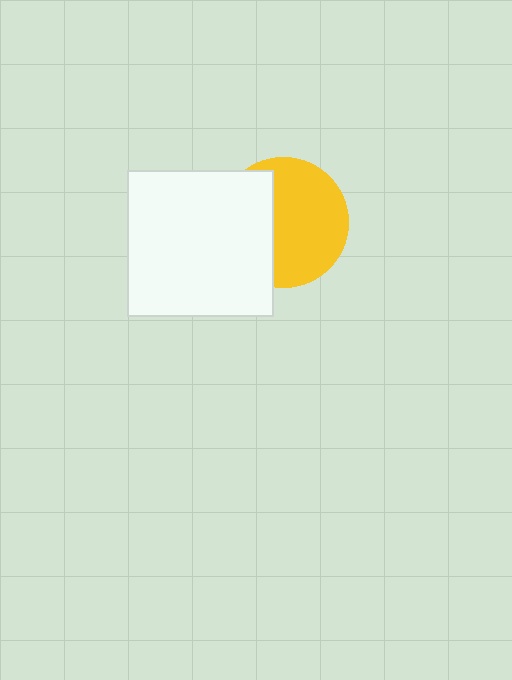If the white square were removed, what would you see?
You would see the complete yellow circle.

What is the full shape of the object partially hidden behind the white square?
The partially hidden object is a yellow circle.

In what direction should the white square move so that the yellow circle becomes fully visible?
The white square should move left. That is the shortest direction to clear the overlap and leave the yellow circle fully visible.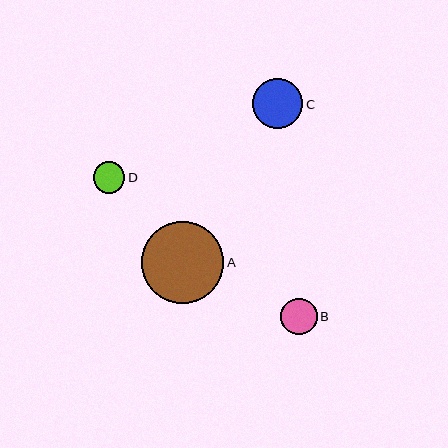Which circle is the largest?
Circle A is the largest with a size of approximately 82 pixels.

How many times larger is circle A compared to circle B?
Circle A is approximately 2.2 times the size of circle B.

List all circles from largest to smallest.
From largest to smallest: A, C, B, D.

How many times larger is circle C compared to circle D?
Circle C is approximately 1.6 times the size of circle D.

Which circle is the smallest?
Circle D is the smallest with a size of approximately 31 pixels.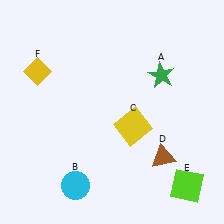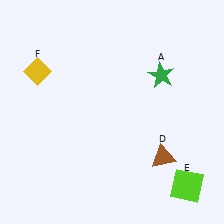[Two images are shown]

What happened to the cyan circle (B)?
The cyan circle (B) was removed in Image 2. It was in the bottom-left area of Image 1.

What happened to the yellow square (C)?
The yellow square (C) was removed in Image 2. It was in the bottom-right area of Image 1.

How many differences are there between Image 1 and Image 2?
There are 2 differences between the two images.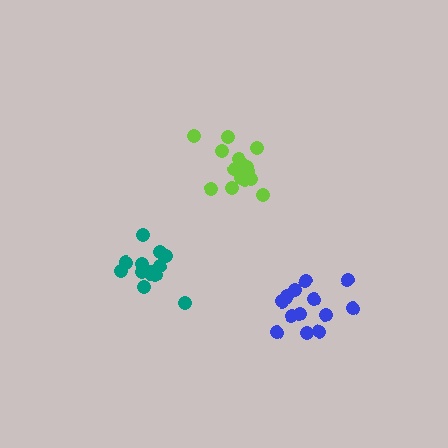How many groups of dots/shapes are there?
There are 3 groups.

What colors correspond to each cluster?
The clusters are colored: blue, teal, lime.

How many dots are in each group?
Group 1: 14 dots, Group 2: 13 dots, Group 3: 16 dots (43 total).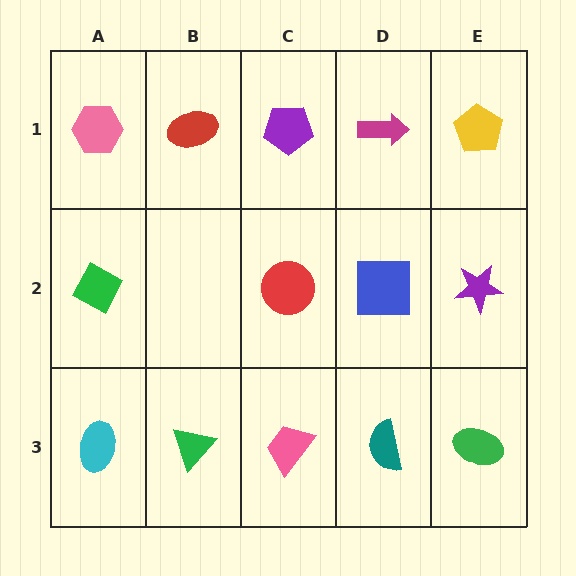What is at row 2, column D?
A blue square.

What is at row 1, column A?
A pink hexagon.